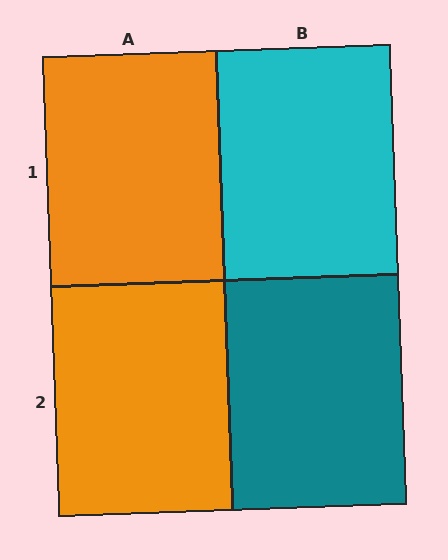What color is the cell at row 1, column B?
Cyan.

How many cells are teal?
1 cell is teal.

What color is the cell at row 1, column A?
Orange.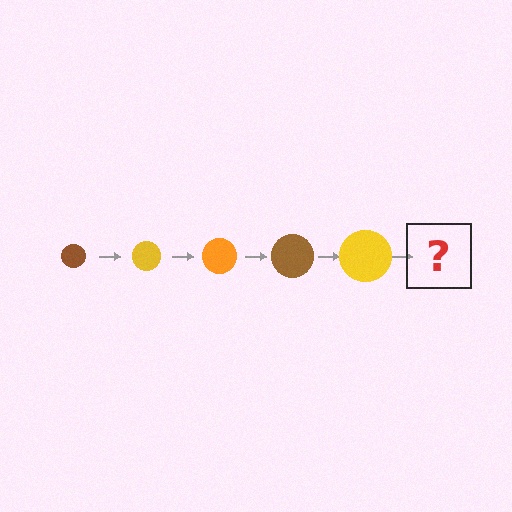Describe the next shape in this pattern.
It should be an orange circle, larger than the previous one.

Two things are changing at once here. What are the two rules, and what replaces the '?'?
The two rules are that the circle grows larger each step and the color cycles through brown, yellow, and orange. The '?' should be an orange circle, larger than the previous one.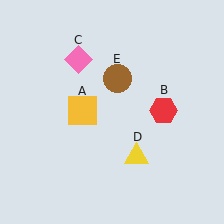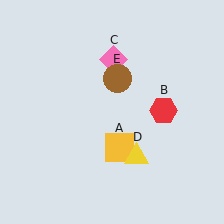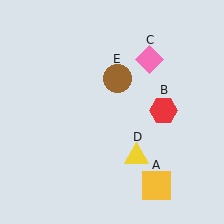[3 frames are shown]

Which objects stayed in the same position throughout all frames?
Red hexagon (object B) and yellow triangle (object D) and brown circle (object E) remained stationary.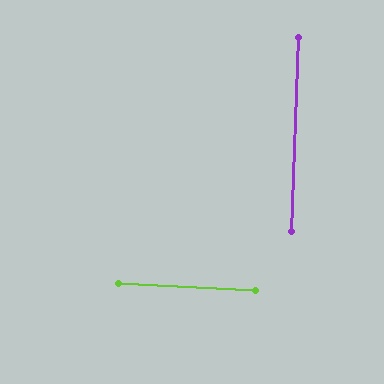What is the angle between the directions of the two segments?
Approximately 89 degrees.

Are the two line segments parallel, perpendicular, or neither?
Perpendicular — they meet at approximately 89°.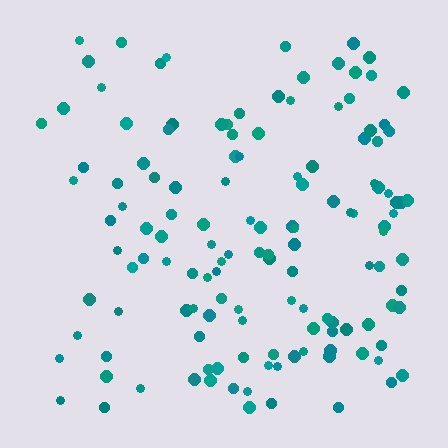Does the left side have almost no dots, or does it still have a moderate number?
Still a moderate number, just noticeably fewer than the right.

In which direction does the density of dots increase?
From left to right, with the right side densest.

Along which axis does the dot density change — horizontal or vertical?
Horizontal.